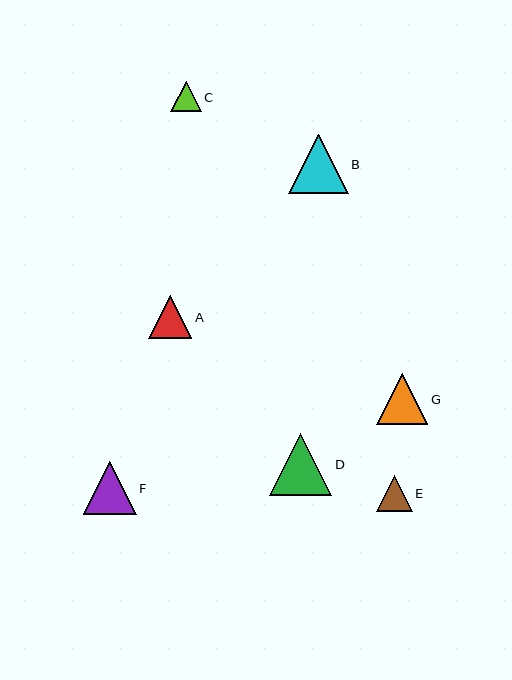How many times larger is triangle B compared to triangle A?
Triangle B is approximately 1.4 times the size of triangle A.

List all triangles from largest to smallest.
From largest to smallest: D, B, F, G, A, E, C.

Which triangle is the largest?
Triangle D is the largest with a size of approximately 62 pixels.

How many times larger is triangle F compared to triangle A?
Triangle F is approximately 1.2 times the size of triangle A.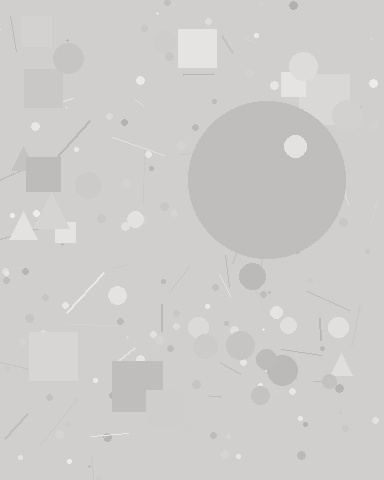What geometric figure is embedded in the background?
A circle is embedded in the background.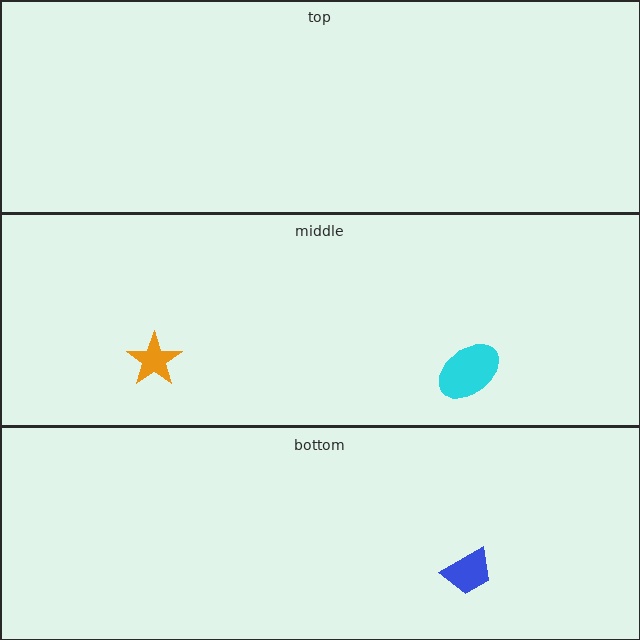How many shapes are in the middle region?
2.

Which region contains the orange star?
The middle region.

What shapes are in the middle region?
The orange star, the cyan ellipse.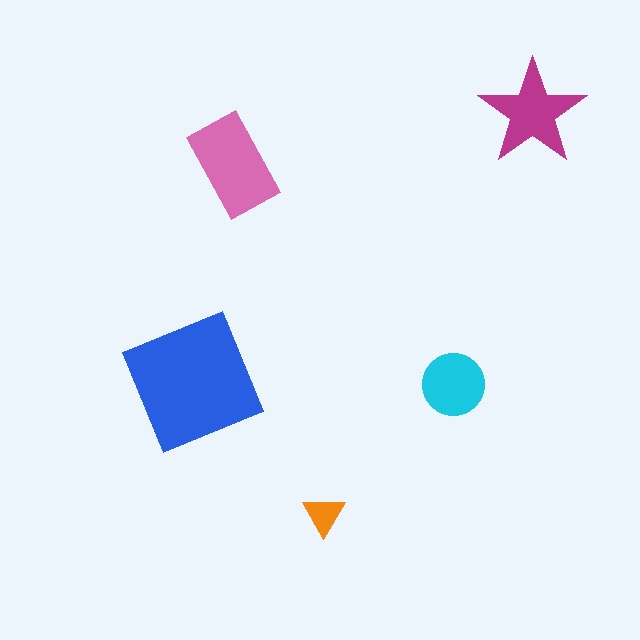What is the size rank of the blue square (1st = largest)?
1st.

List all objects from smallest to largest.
The orange triangle, the cyan circle, the magenta star, the pink rectangle, the blue square.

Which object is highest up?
The magenta star is topmost.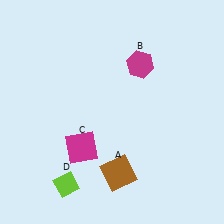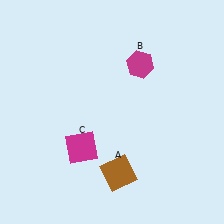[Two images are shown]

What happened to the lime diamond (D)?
The lime diamond (D) was removed in Image 2. It was in the bottom-left area of Image 1.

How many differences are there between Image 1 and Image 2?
There is 1 difference between the two images.